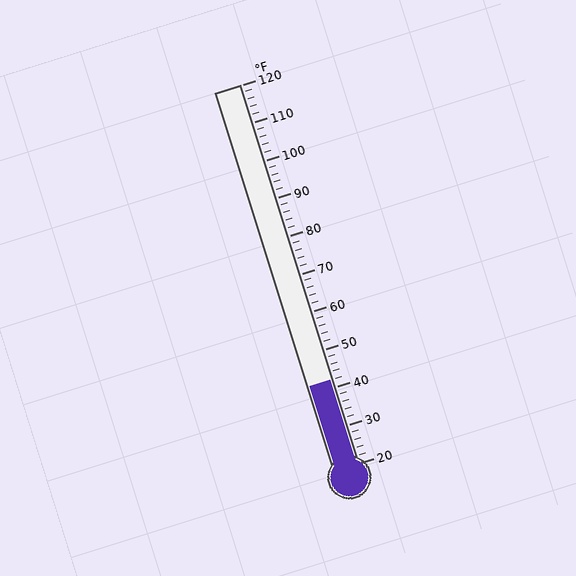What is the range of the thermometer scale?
The thermometer scale ranges from 20°F to 120°F.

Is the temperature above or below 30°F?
The temperature is above 30°F.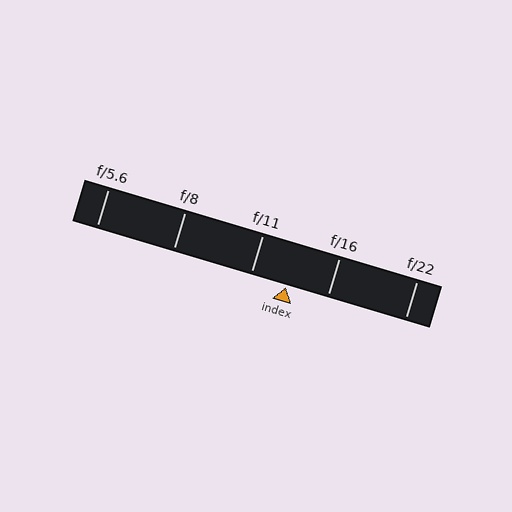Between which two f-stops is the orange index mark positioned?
The index mark is between f/11 and f/16.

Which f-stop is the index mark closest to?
The index mark is closest to f/11.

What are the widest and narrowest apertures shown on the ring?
The widest aperture shown is f/5.6 and the narrowest is f/22.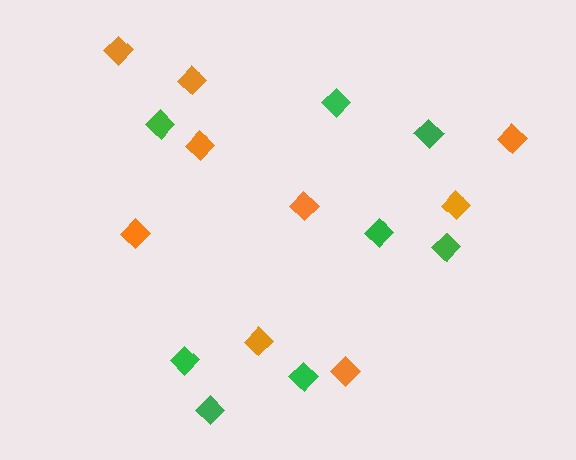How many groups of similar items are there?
There are 2 groups: one group of green diamonds (8) and one group of orange diamonds (9).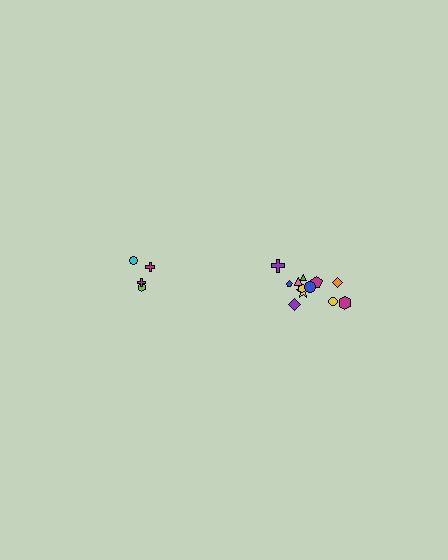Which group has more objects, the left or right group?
The right group.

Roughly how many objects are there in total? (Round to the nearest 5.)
Roughly 15 objects in total.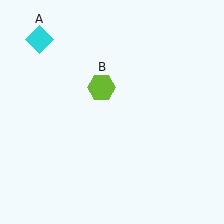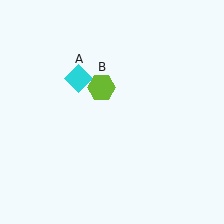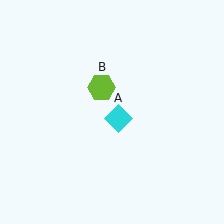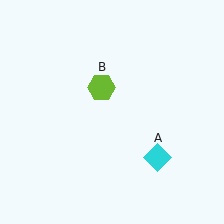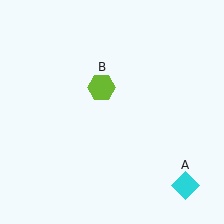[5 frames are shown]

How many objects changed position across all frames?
1 object changed position: cyan diamond (object A).